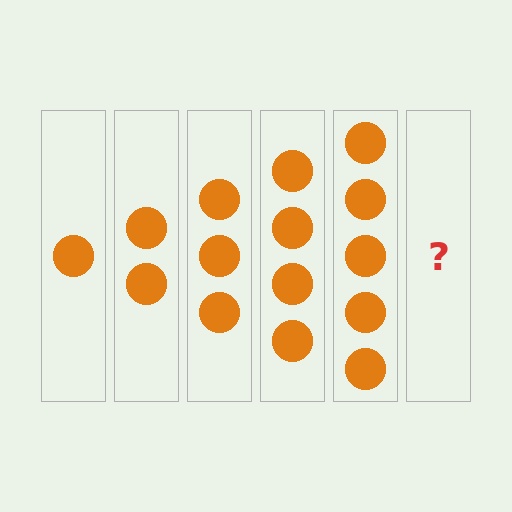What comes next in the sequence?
The next element should be 6 circles.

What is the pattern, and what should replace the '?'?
The pattern is that each step adds one more circle. The '?' should be 6 circles.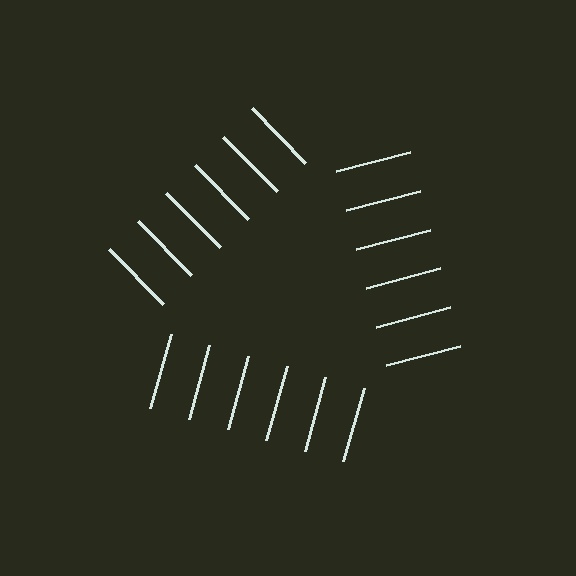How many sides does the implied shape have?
3 sides — the line-ends trace a triangle.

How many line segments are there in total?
18 — 6 along each of the 3 edges.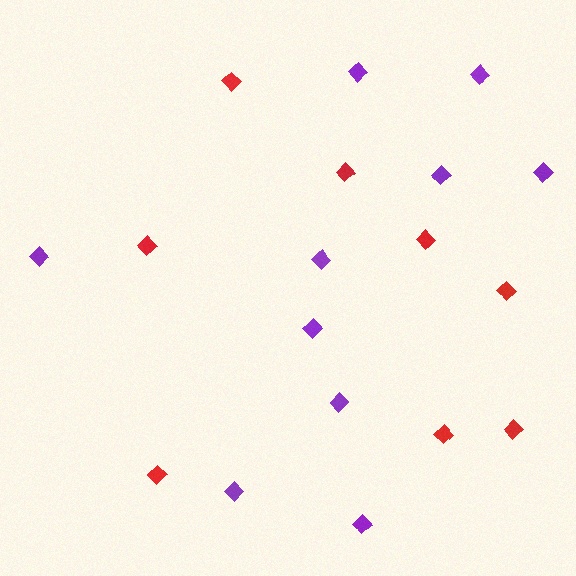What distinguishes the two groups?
There are 2 groups: one group of purple diamonds (10) and one group of red diamonds (8).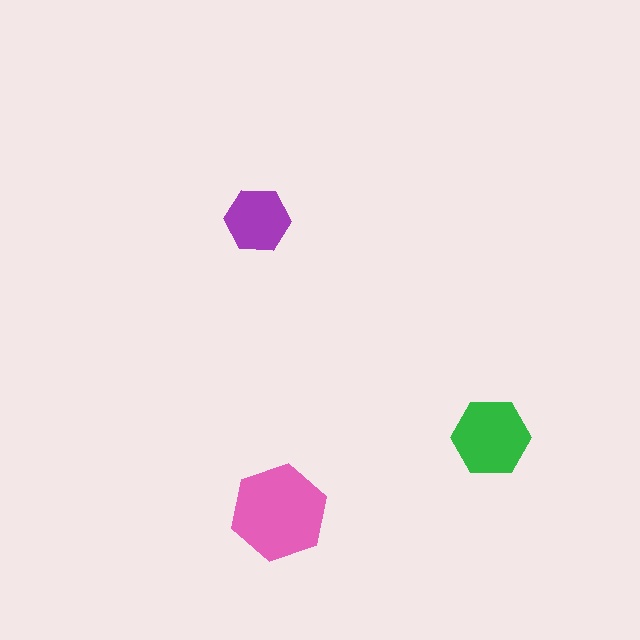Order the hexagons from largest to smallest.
the pink one, the green one, the purple one.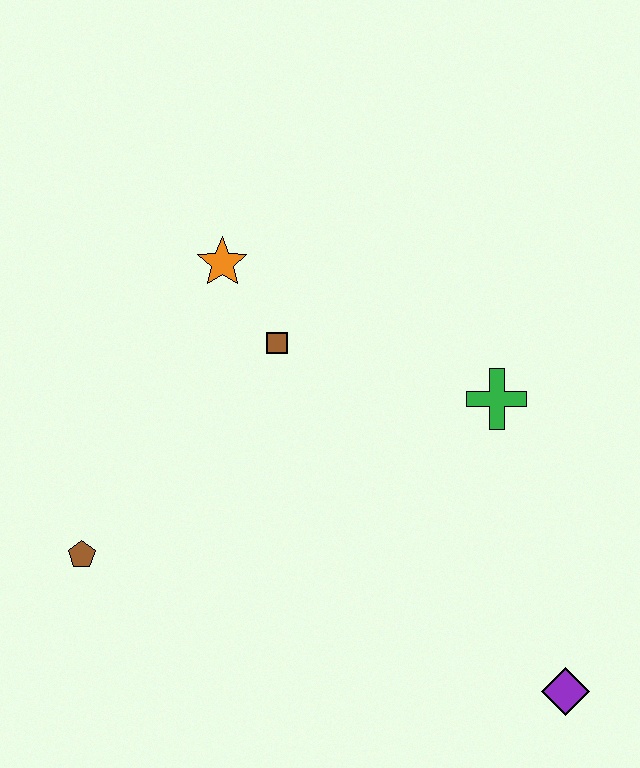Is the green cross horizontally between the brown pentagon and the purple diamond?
Yes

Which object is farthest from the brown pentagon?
The purple diamond is farthest from the brown pentagon.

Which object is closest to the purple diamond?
The green cross is closest to the purple diamond.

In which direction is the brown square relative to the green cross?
The brown square is to the left of the green cross.